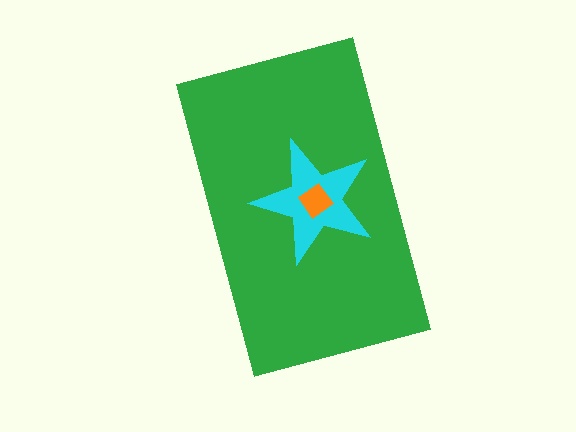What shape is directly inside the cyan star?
The orange diamond.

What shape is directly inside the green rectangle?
The cyan star.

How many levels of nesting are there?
3.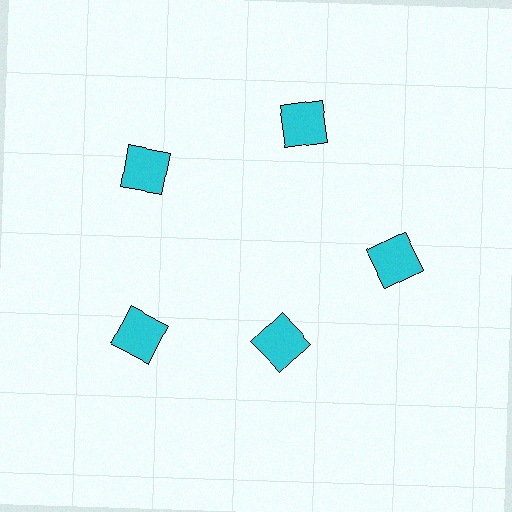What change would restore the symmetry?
The symmetry would be restored by moving it outward, back onto the ring so that all 5 squares sit at equal angles and equal distance from the center.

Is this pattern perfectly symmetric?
No. The 5 cyan squares are arranged in a ring, but one element near the 5 o'clock position is pulled inward toward the center, breaking the 5-fold rotational symmetry.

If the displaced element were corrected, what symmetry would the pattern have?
It would have 5-fold rotational symmetry — the pattern would map onto itself every 72 degrees.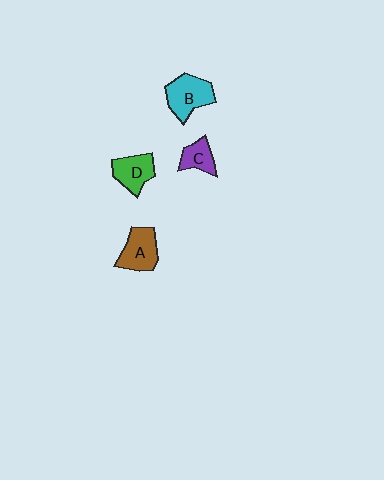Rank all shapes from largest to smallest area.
From largest to smallest: B (cyan), A (brown), D (green), C (purple).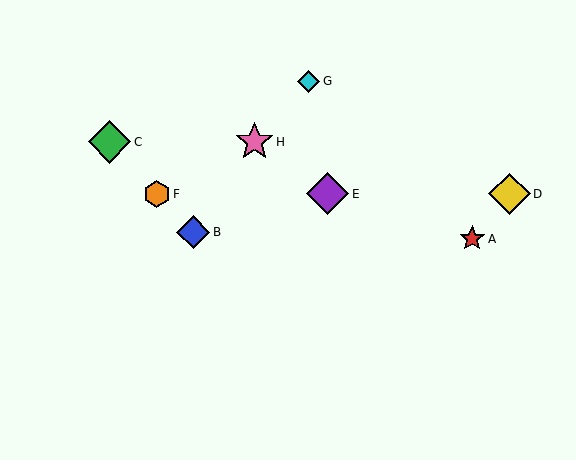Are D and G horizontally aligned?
No, D is at y≈194 and G is at y≈81.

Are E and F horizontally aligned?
Yes, both are at y≈194.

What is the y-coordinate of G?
Object G is at y≈81.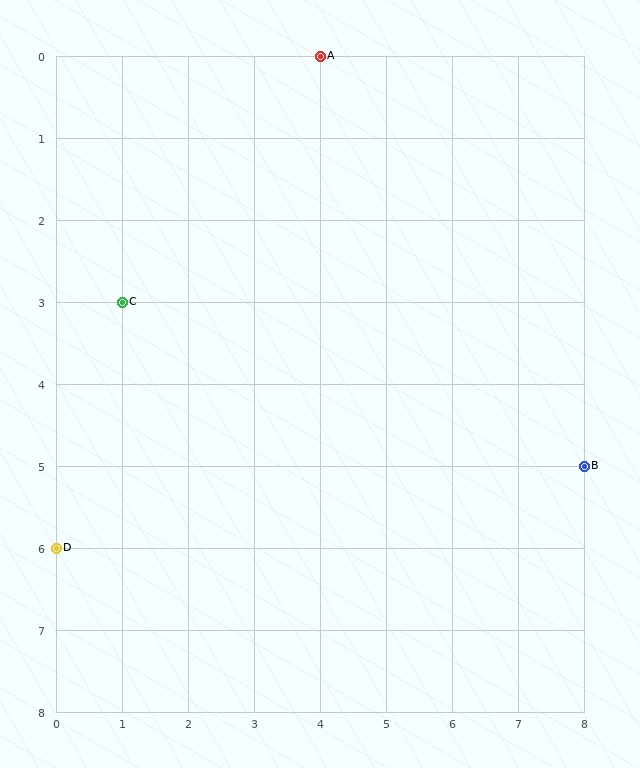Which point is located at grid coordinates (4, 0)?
Point A is at (4, 0).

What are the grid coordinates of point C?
Point C is at grid coordinates (1, 3).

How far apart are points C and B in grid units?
Points C and B are 7 columns and 2 rows apart (about 7.3 grid units diagonally).